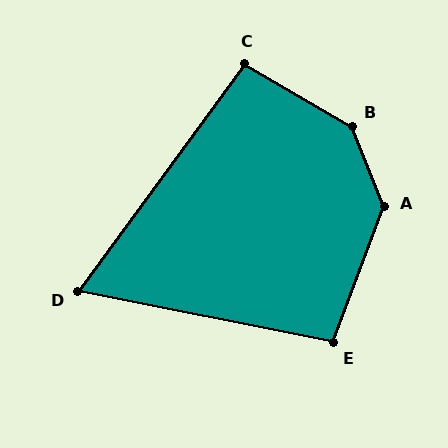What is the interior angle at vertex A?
Approximately 138 degrees (obtuse).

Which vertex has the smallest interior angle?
D, at approximately 65 degrees.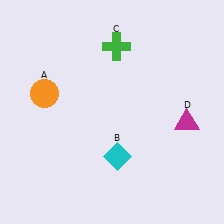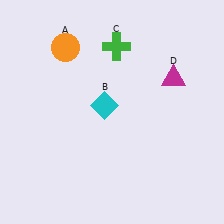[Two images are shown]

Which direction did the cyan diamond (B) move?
The cyan diamond (B) moved up.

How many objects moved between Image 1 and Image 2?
3 objects moved between the two images.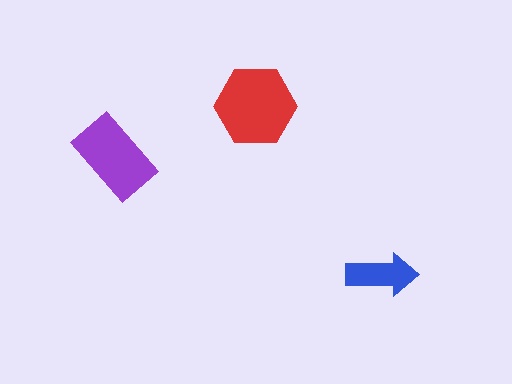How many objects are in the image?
There are 3 objects in the image.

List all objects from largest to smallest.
The red hexagon, the purple rectangle, the blue arrow.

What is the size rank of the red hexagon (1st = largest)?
1st.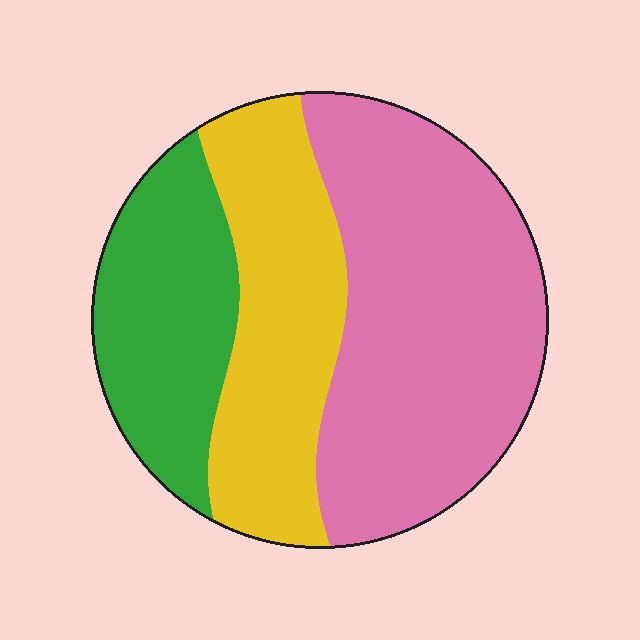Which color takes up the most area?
Pink, at roughly 50%.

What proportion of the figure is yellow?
Yellow takes up between a sixth and a third of the figure.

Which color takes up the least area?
Green, at roughly 25%.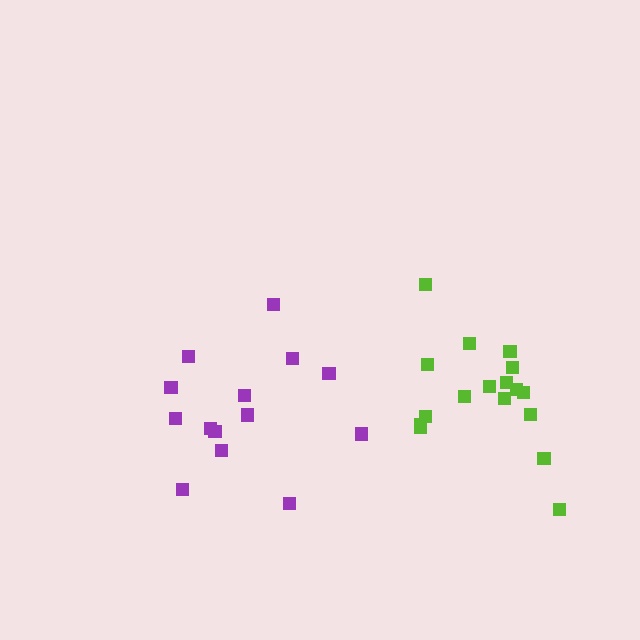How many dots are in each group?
Group 1: 14 dots, Group 2: 17 dots (31 total).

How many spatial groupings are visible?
There are 2 spatial groupings.